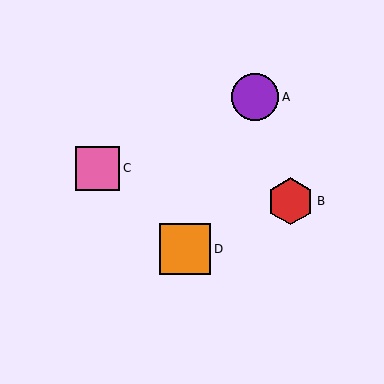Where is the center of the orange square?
The center of the orange square is at (185, 249).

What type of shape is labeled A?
Shape A is a purple circle.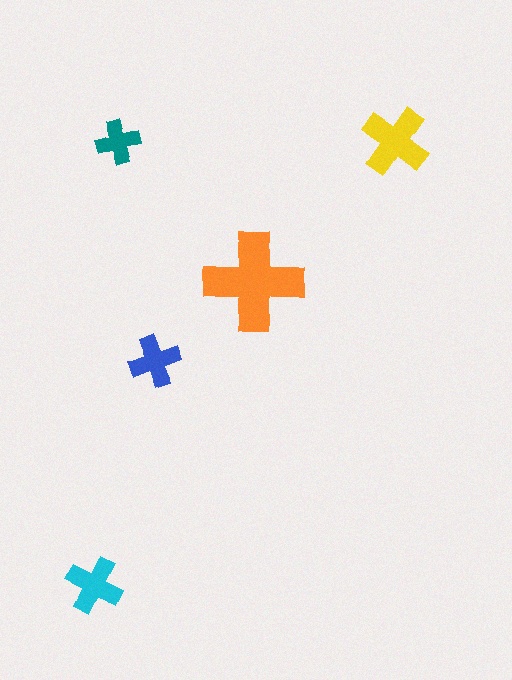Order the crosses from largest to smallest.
the orange one, the yellow one, the cyan one, the blue one, the teal one.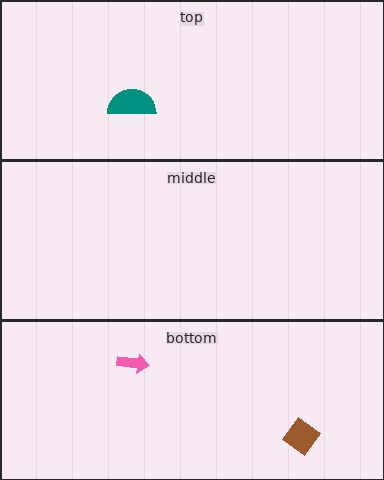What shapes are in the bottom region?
The pink arrow, the brown diamond.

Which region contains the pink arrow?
The bottom region.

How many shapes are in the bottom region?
2.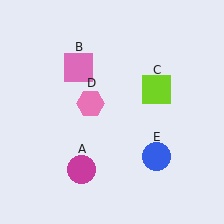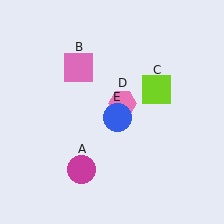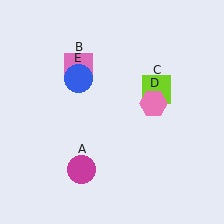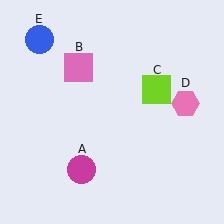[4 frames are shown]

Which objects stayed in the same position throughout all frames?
Magenta circle (object A) and pink square (object B) and lime square (object C) remained stationary.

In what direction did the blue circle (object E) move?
The blue circle (object E) moved up and to the left.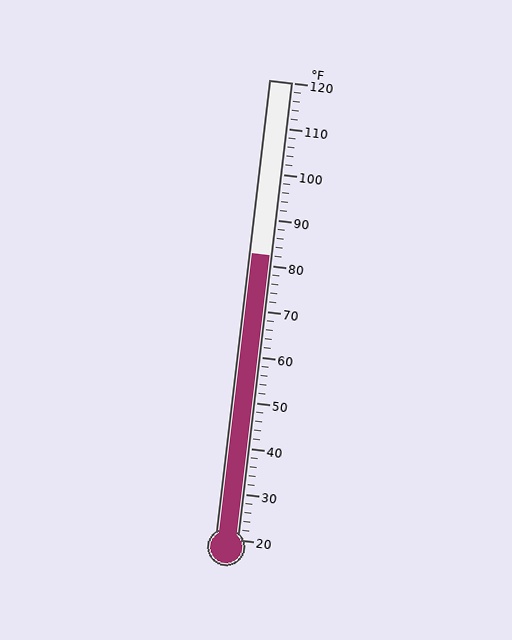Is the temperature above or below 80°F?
The temperature is above 80°F.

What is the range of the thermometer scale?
The thermometer scale ranges from 20°F to 120°F.